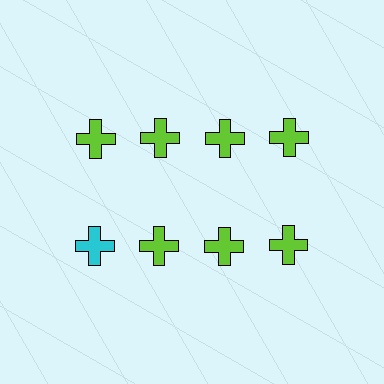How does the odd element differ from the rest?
It has a different color: cyan instead of lime.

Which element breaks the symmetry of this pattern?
The cyan cross in the second row, leftmost column breaks the symmetry. All other shapes are lime crosses.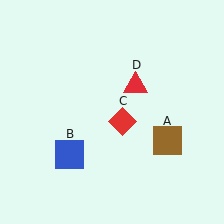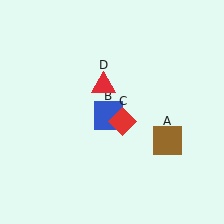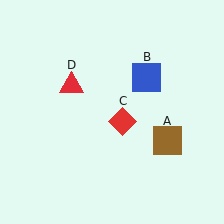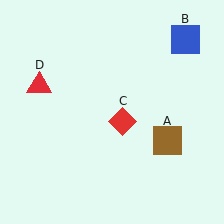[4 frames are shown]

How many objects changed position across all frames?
2 objects changed position: blue square (object B), red triangle (object D).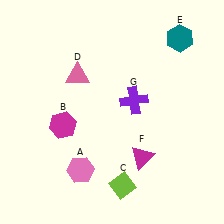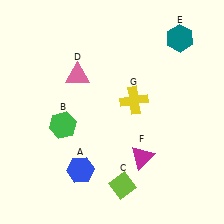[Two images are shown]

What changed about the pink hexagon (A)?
In Image 1, A is pink. In Image 2, it changed to blue.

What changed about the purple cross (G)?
In Image 1, G is purple. In Image 2, it changed to yellow.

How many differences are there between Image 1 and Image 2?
There are 3 differences between the two images.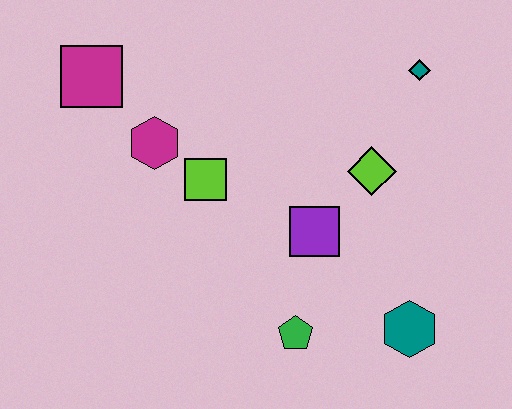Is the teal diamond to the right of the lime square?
Yes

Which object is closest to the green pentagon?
The purple square is closest to the green pentagon.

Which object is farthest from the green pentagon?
The magenta square is farthest from the green pentagon.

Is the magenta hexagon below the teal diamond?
Yes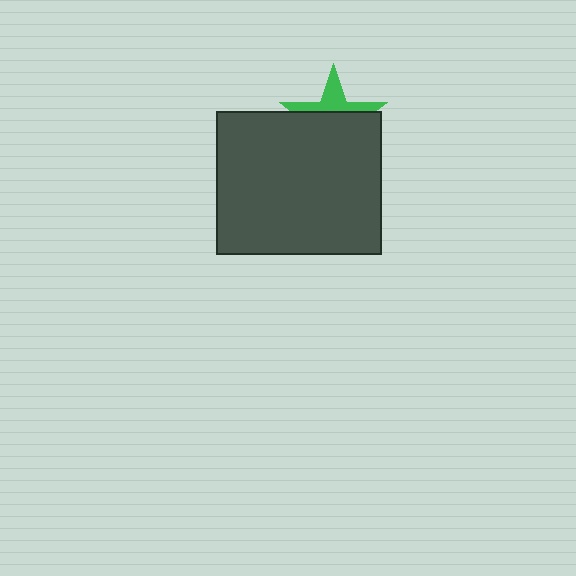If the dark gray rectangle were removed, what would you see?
You would see the complete green star.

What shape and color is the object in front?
The object in front is a dark gray rectangle.